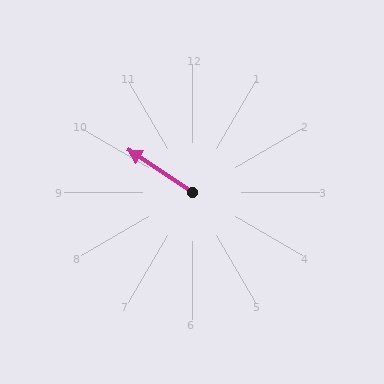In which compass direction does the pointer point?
Northwest.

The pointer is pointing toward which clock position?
Roughly 10 o'clock.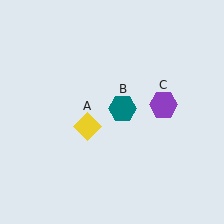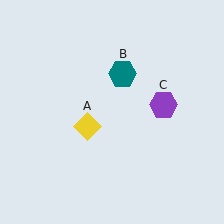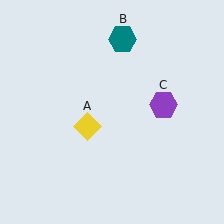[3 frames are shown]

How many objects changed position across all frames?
1 object changed position: teal hexagon (object B).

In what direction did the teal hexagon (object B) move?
The teal hexagon (object B) moved up.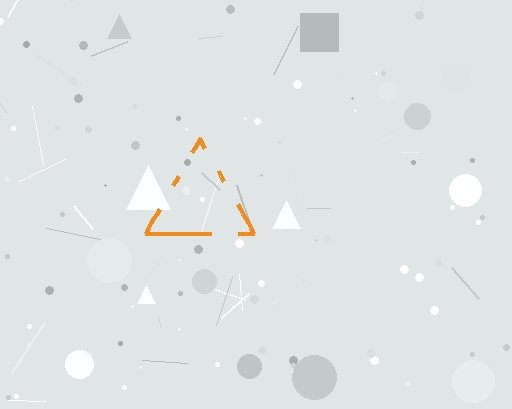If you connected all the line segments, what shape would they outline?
They would outline a triangle.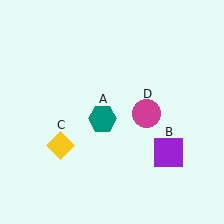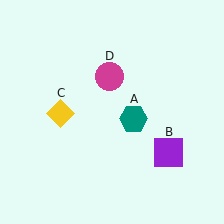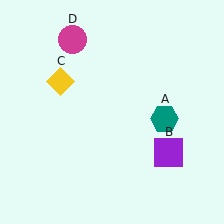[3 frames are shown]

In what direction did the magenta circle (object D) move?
The magenta circle (object D) moved up and to the left.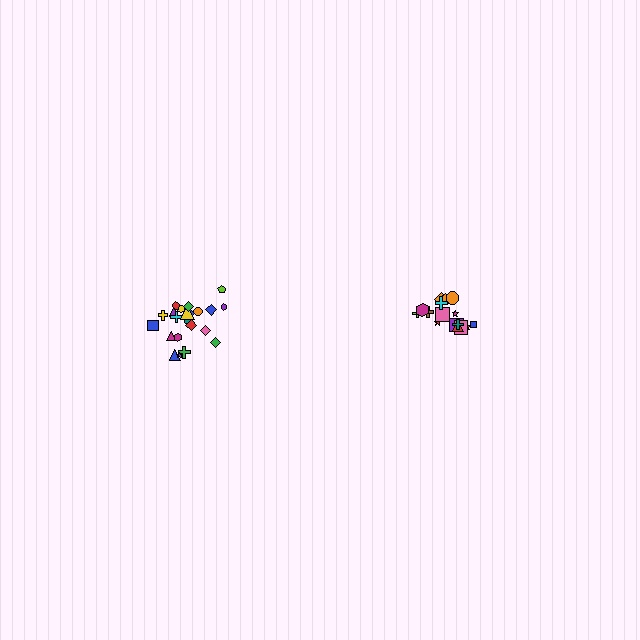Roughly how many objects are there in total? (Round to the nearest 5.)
Roughly 40 objects in total.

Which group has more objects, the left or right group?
The left group.